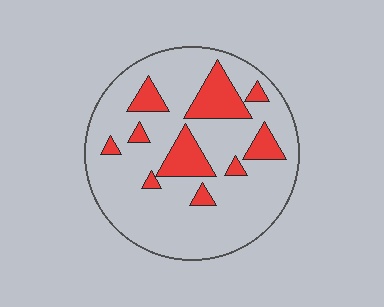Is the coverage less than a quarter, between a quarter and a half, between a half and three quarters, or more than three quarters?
Less than a quarter.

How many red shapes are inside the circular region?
10.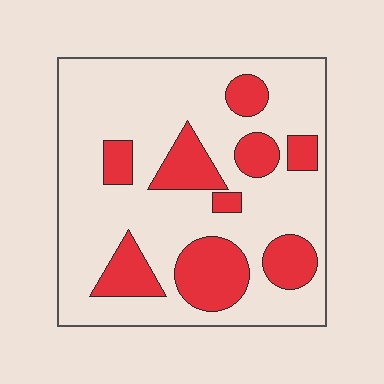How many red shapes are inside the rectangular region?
9.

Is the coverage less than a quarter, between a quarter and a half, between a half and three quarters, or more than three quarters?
Between a quarter and a half.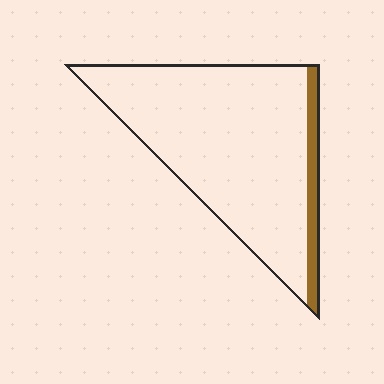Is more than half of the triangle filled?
No.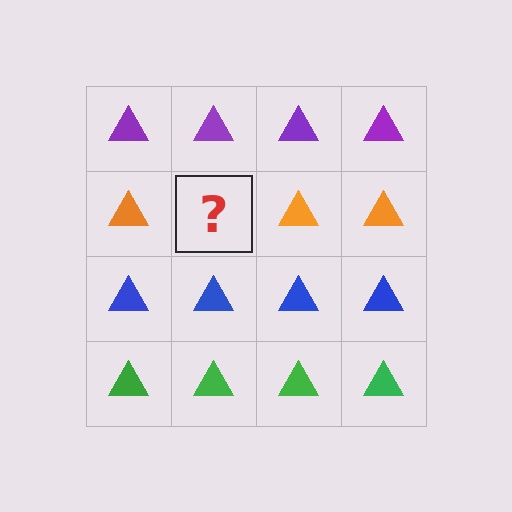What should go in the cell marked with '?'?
The missing cell should contain an orange triangle.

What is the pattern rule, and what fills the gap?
The rule is that each row has a consistent color. The gap should be filled with an orange triangle.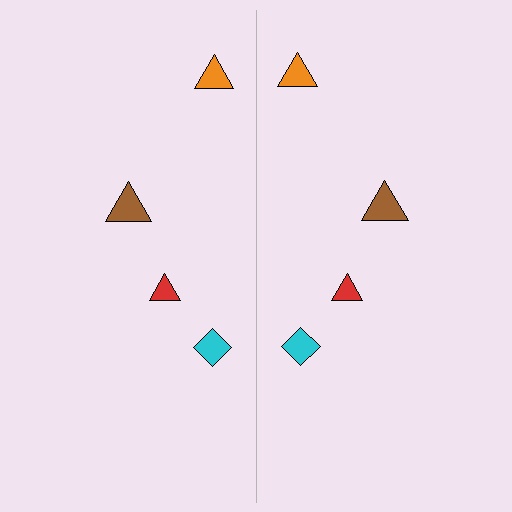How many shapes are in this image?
There are 8 shapes in this image.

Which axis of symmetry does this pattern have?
The pattern has a vertical axis of symmetry running through the center of the image.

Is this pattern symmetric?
Yes, this pattern has bilateral (reflection) symmetry.